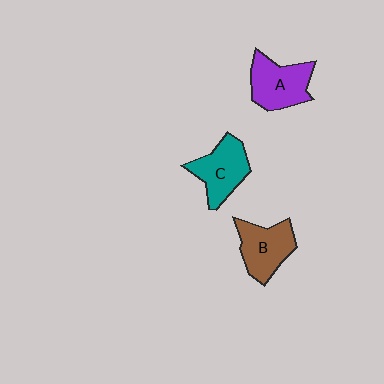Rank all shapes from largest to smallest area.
From largest to smallest: A (purple), C (teal), B (brown).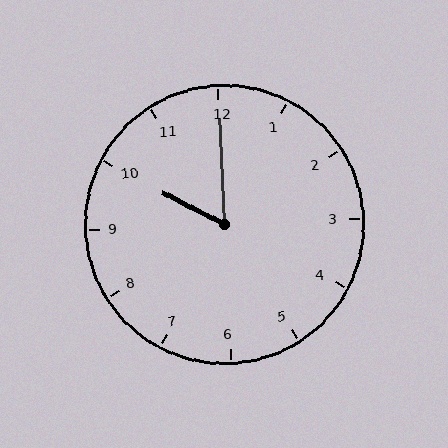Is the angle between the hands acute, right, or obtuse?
It is acute.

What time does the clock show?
10:00.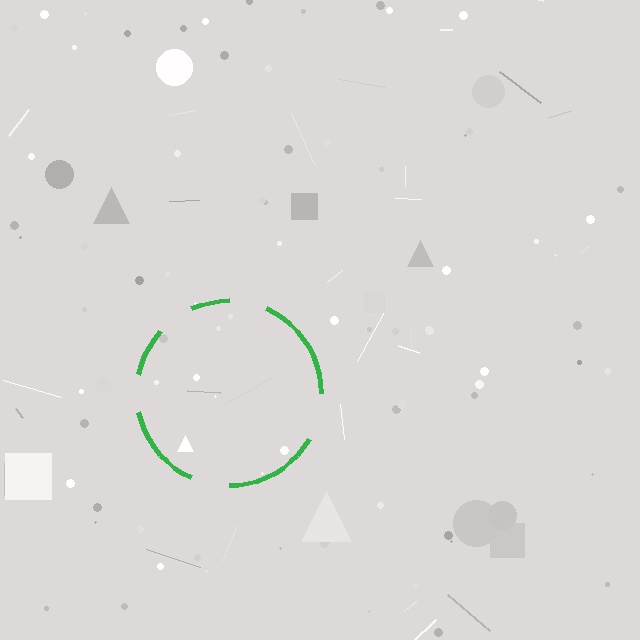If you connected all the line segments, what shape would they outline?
They would outline a circle.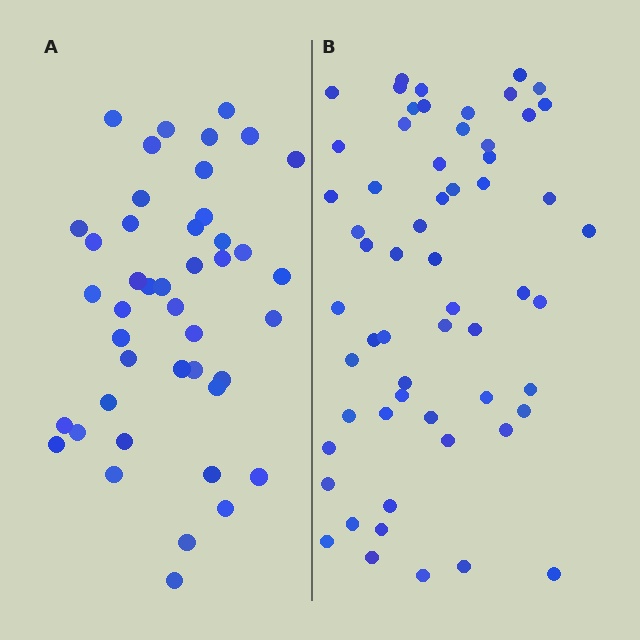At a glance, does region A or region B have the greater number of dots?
Region B (the right region) has more dots.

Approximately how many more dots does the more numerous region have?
Region B has approximately 15 more dots than region A.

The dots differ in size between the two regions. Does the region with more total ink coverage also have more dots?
No. Region A has more total ink coverage because its dots are larger, but region B actually contains more individual dots. Total area can be misleading — the number of items is what matters here.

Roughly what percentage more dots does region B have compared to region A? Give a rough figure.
About 35% more.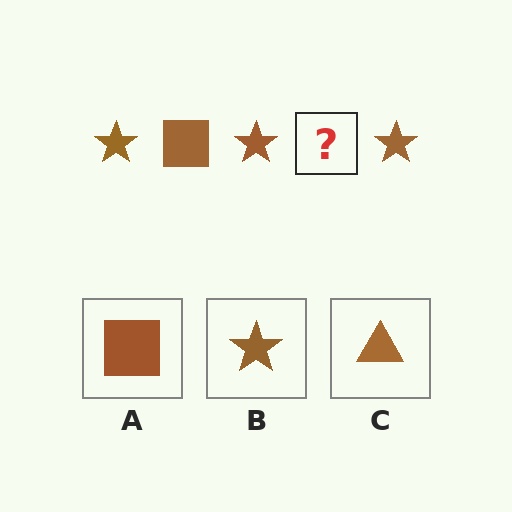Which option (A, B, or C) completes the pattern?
A.